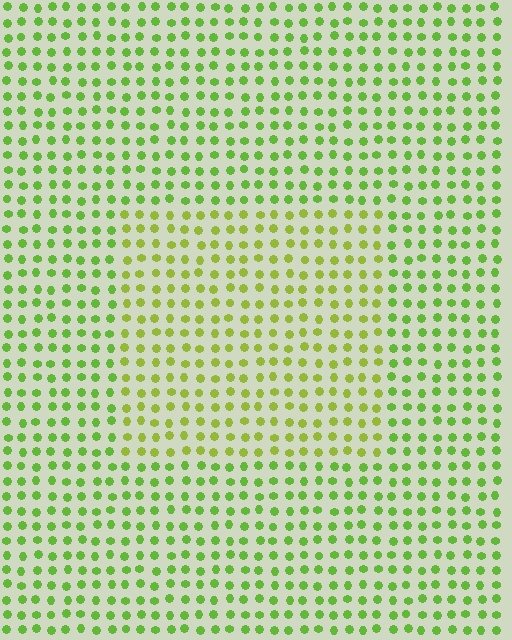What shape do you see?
I see a rectangle.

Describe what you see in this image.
The image is filled with small lime elements in a uniform arrangement. A rectangle-shaped region is visible where the elements are tinted to a slightly different hue, forming a subtle color boundary.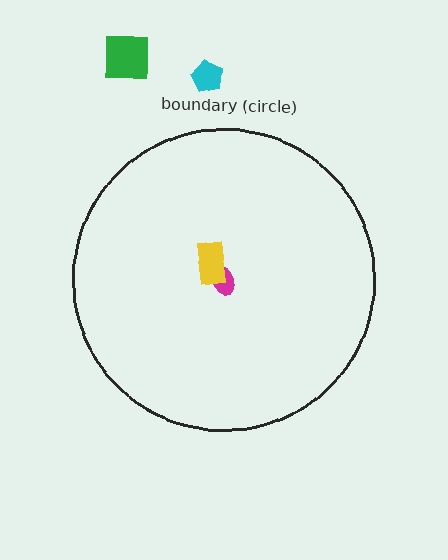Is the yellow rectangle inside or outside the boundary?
Inside.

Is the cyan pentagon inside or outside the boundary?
Outside.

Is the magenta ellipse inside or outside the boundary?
Inside.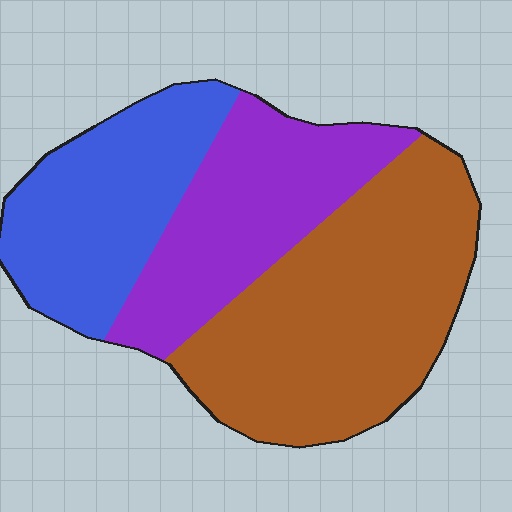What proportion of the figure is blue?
Blue takes up about one quarter (1/4) of the figure.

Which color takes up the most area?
Brown, at roughly 45%.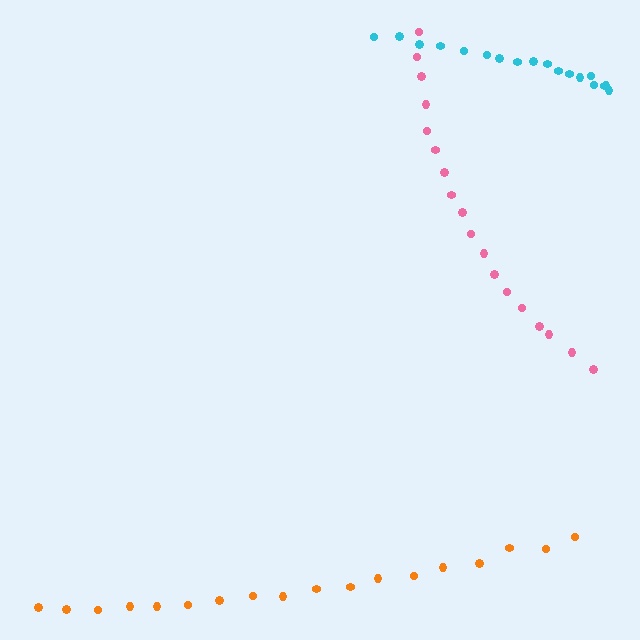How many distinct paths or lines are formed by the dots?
There are 3 distinct paths.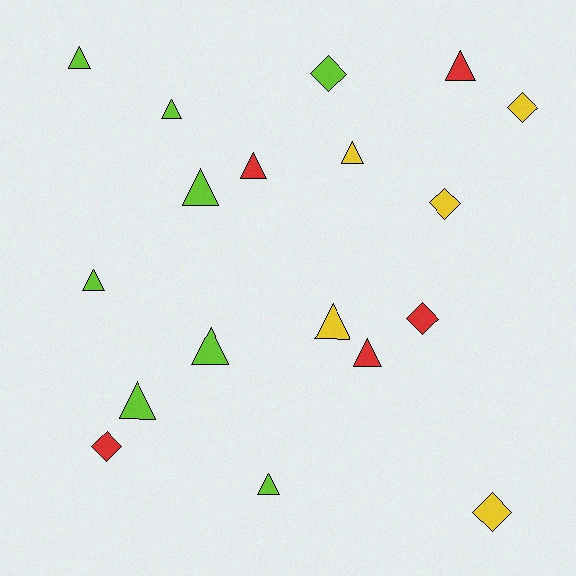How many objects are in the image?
There are 18 objects.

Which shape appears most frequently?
Triangle, with 12 objects.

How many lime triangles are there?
There are 7 lime triangles.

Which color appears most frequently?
Lime, with 8 objects.